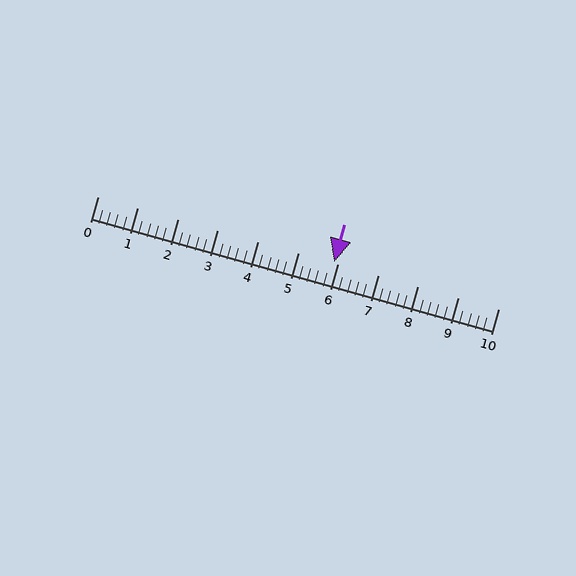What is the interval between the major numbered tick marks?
The major tick marks are spaced 1 units apart.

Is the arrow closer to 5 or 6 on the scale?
The arrow is closer to 6.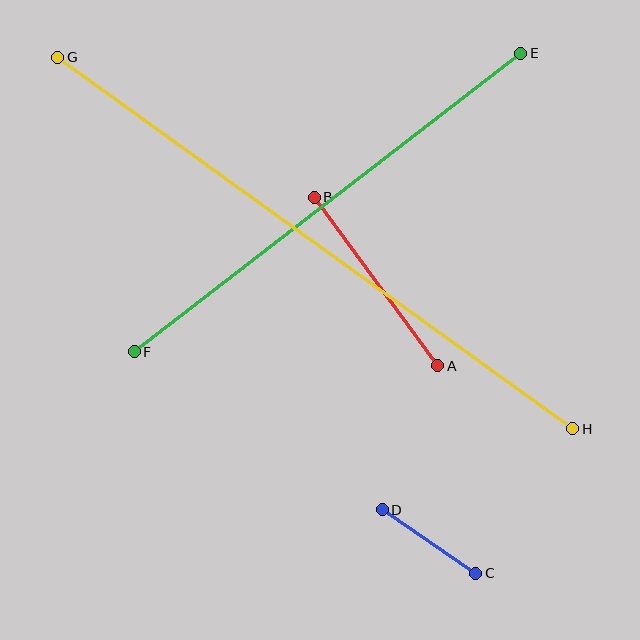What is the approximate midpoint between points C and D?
The midpoint is at approximately (429, 541) pixels.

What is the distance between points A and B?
The distance is approximately 209 pixels.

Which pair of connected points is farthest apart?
Points G and H are farthest apart.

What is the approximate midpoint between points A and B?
The midpoint is at approximately (376, 282) pixels.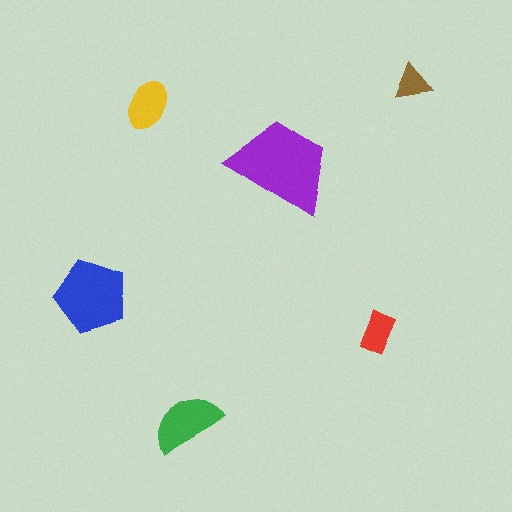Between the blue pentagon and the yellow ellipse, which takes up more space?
The blue pentagon.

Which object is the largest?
The purple trapezoid.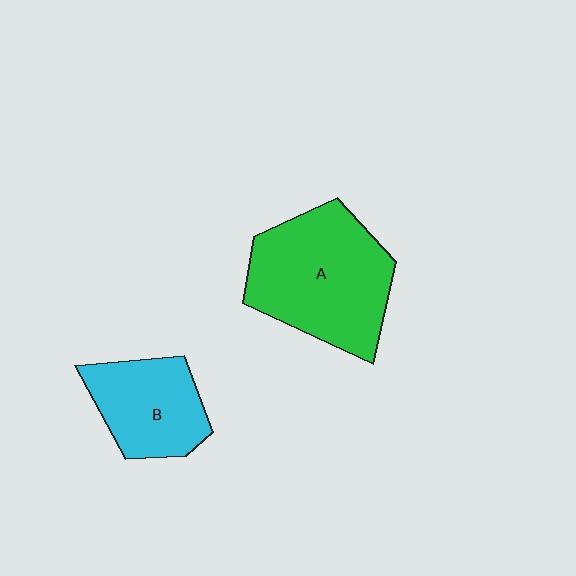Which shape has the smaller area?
Shape B (cyan).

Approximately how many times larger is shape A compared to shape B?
Approximately 1.6 times.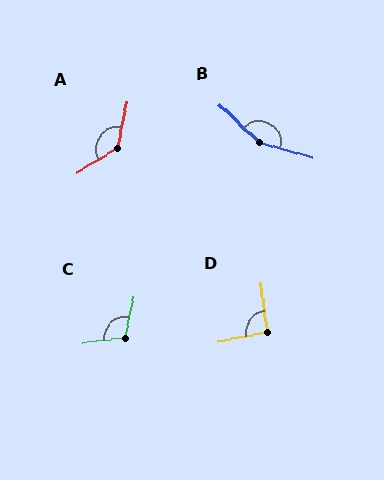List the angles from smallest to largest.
D (94°), C (109°), A (132°), B (152°).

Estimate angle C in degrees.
Approximately 109 degrees.